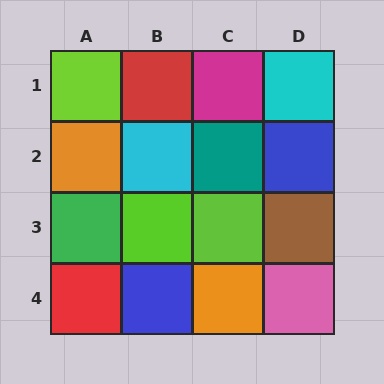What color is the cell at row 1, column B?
Red.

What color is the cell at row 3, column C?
Lime.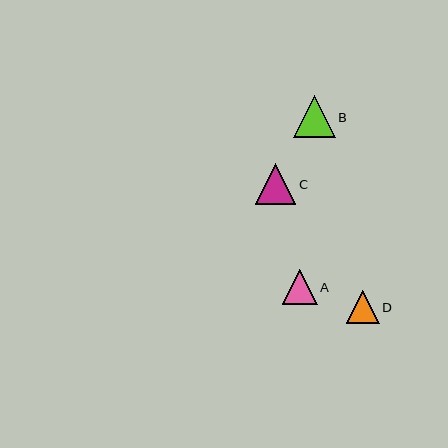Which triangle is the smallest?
Triangle D is the smallest with a size of approximately 33 pixels.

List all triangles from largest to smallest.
From largest to smallest: B, C, A, D.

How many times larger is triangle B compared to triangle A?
Triangle B is approximately 1.2 times the size of triangle A.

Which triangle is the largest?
Triangle B is the largest with a size of approximately 42 pixels.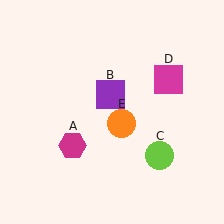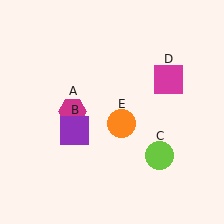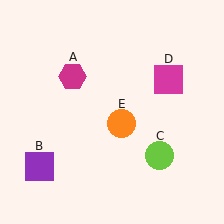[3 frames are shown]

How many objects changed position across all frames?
2 objects changed position: magenta hexagon (object A), purple square (object B).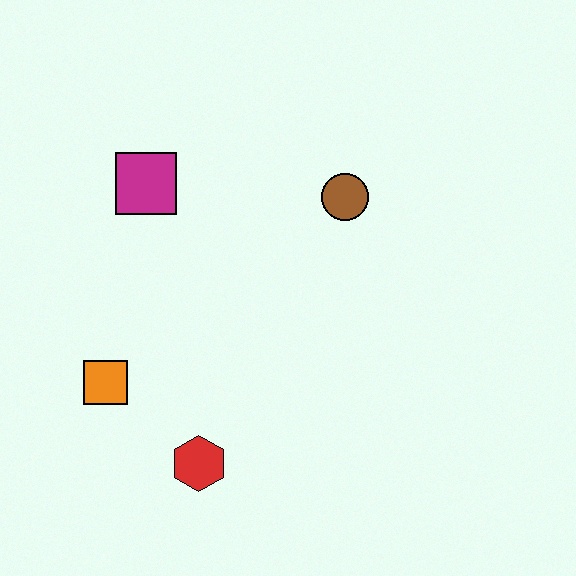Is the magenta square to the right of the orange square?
Yes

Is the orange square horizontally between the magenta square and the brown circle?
No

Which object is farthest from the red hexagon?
The brown circle is farthest from the red hexagon.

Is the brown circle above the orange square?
Yes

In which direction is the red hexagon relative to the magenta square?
The red hexagon is below the magenta square.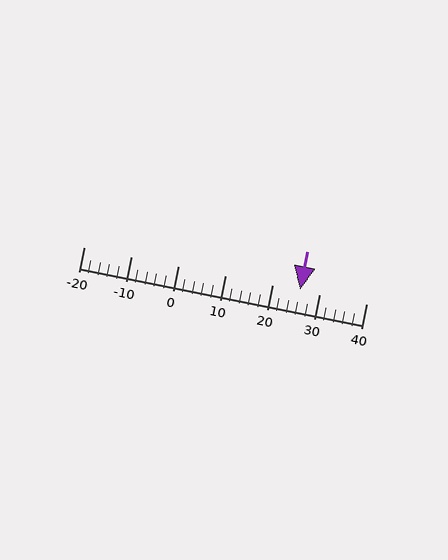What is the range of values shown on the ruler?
The ruler shows values from -20 to 40.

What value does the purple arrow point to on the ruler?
The purple arrow points to approximately 26.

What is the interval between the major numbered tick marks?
The major tick marks are spaced 10 units apart.